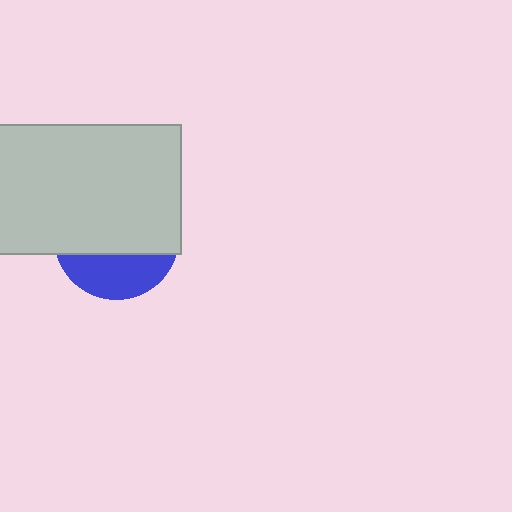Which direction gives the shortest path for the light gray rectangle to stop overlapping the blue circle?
Moving up gives the shortest separation.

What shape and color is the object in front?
The object in front is a light gray rectangle.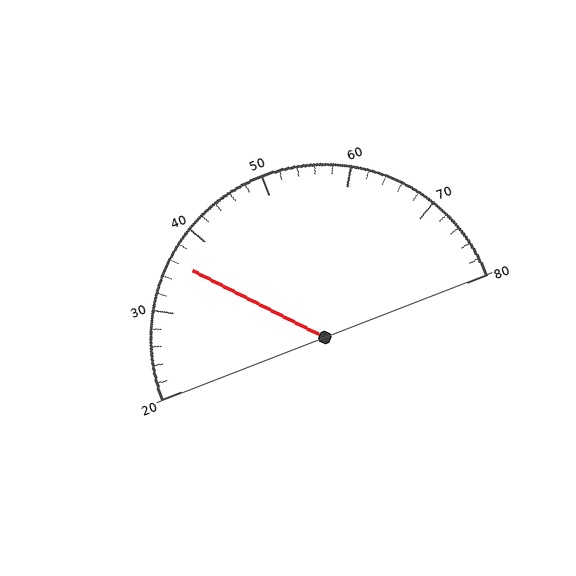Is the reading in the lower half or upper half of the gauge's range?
The reading is in the lower half of the range (20 to 80).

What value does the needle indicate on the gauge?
The needle indicates approximately 36.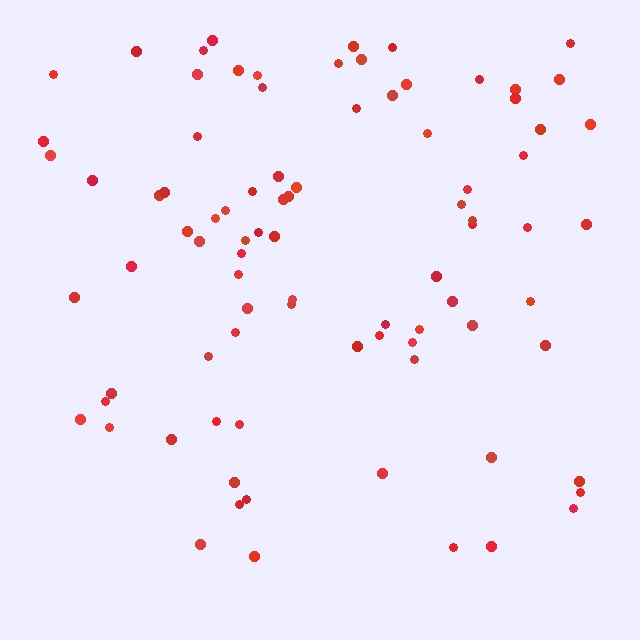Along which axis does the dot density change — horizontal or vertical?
Vertical.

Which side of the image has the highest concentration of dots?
The top.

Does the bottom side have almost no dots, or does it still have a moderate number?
Still a moderate number, just noticeably fewer than the top.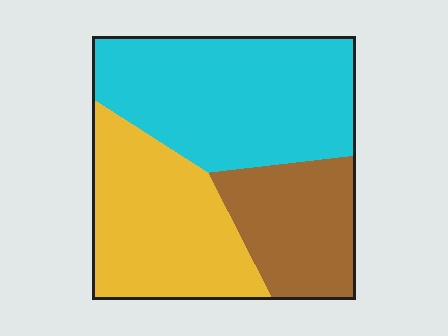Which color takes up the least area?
Brown, at roughly 25%.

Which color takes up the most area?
Cyan, at roughly 45%.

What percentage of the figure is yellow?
Yellow covers around 35% of the figure.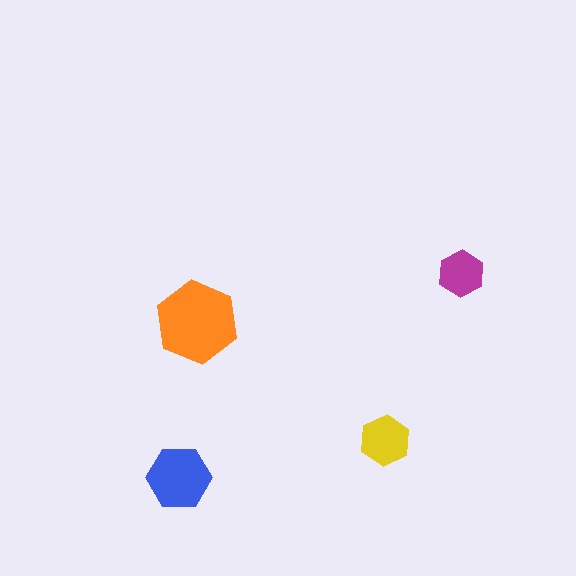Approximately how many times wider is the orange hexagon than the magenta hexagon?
About 2 times wider.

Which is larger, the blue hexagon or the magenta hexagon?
The blue one.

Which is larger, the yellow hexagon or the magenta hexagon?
The yellow one.